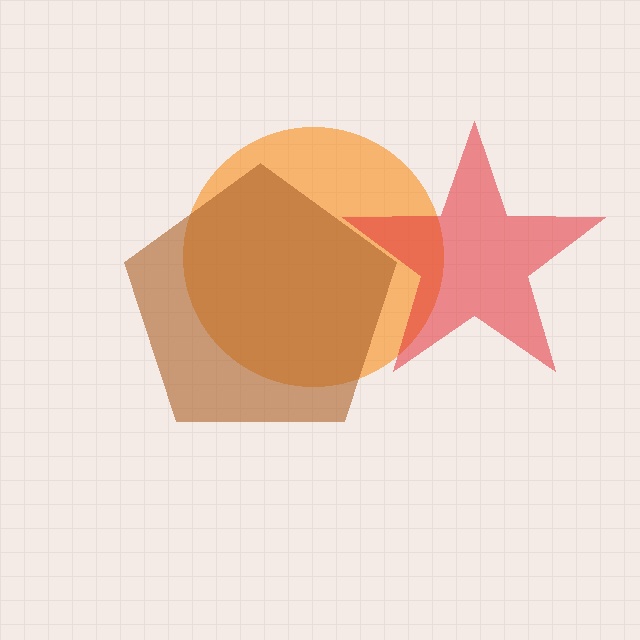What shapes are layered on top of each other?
The layered shapes are: an orange circle, a brown pentagon, a red star.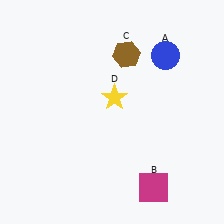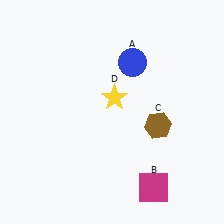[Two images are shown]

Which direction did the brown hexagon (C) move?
The brown hexagon (C) moved down.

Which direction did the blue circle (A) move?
The blue circle (A) moved left.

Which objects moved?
The objects that moved are: the blue circle (A), the brown hexagon (C).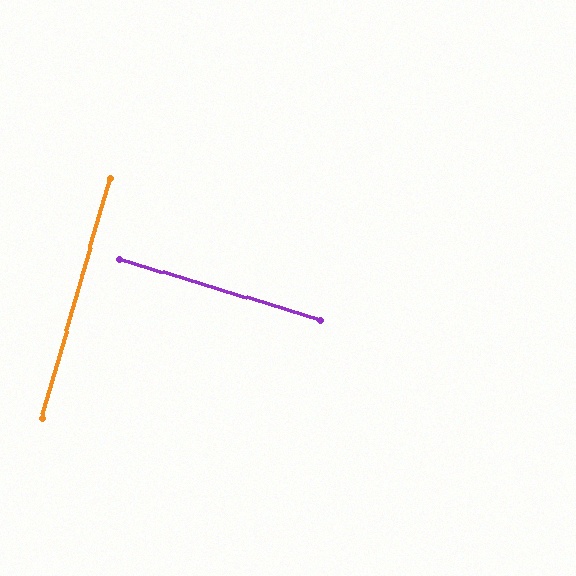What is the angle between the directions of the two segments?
Approximately 89 degrees.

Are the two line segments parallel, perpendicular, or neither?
Perpendicular — they meet at approximately 89°.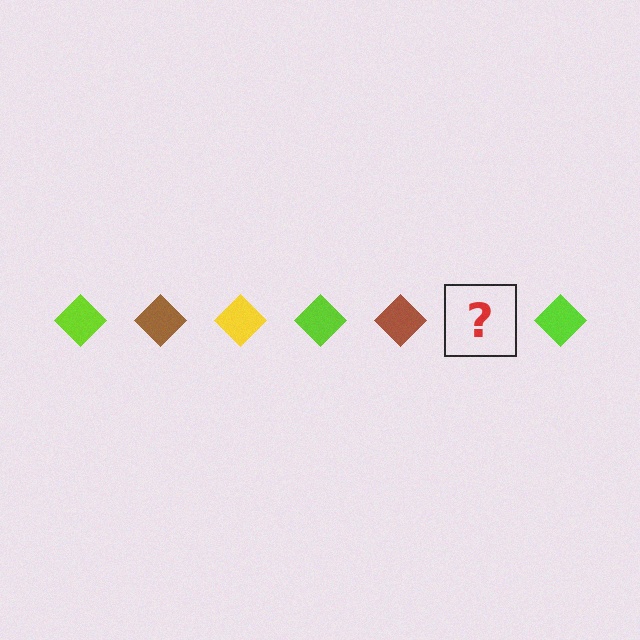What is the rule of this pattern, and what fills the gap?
The rule is that the pattern cycles through lime, brown, yellow diamonds. The gap should be filled with a yellow diamond.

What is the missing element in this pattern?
The missing element is a yellow diamond.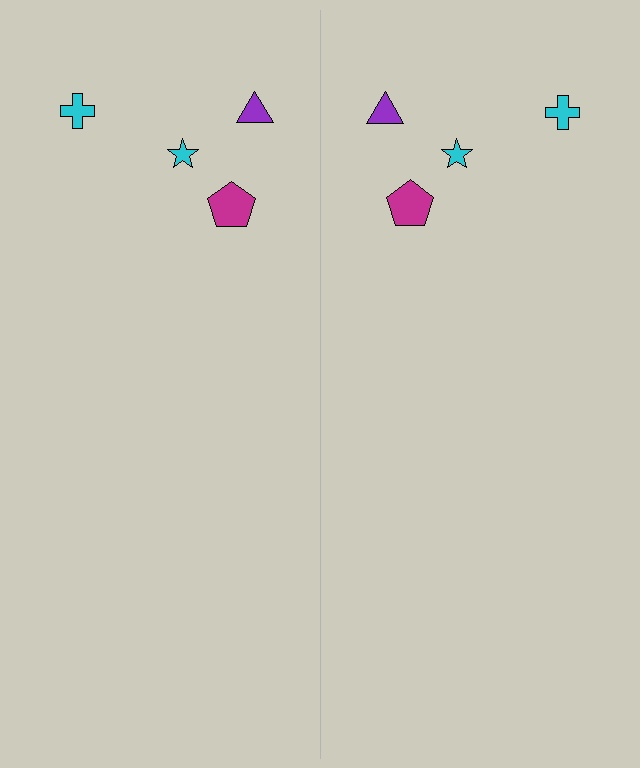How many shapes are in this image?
There are 8 shapes in this image.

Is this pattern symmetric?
Yes, this pattern has bilateral (reflection) symmetry.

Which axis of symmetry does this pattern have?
The pattern has a vertical axis of symmetry running through the center of the image.